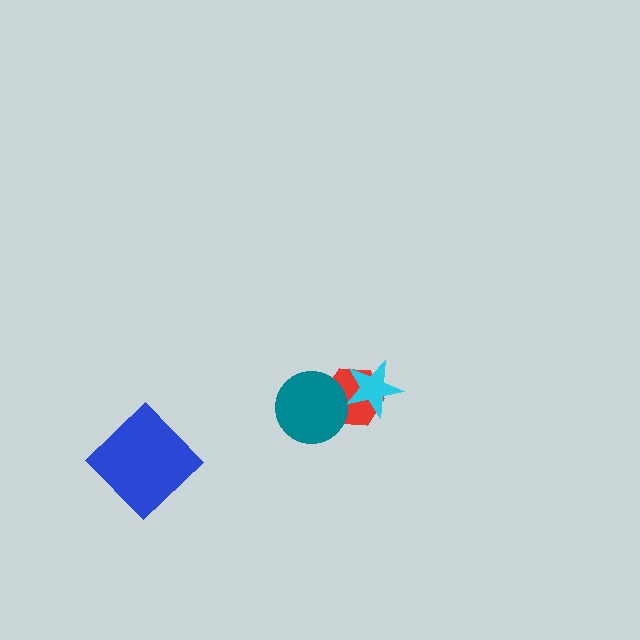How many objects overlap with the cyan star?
1 object overlaps with the cyan star.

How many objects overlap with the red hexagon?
2 objects overlap with the red hexagon.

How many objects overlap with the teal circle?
1 object overlaps with the teal circle.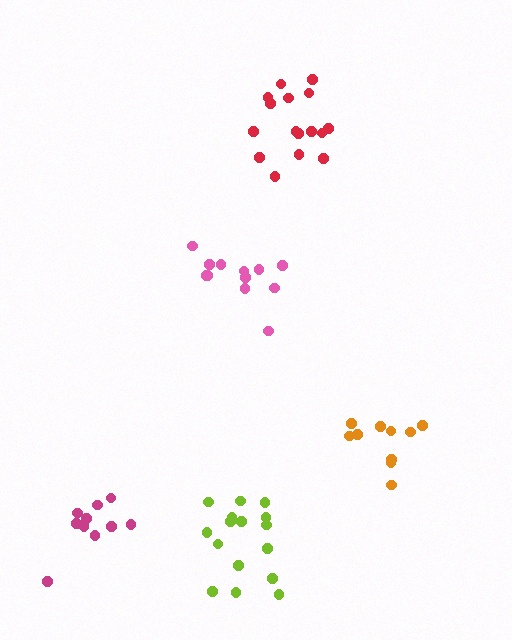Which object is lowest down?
The lime cluster is bottommost.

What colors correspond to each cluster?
The clusters are colored: red, pink, lime, magenta, orange.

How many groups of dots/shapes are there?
There are 5 groups.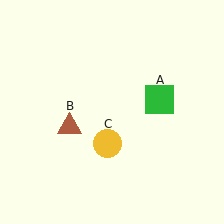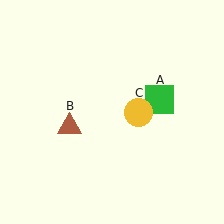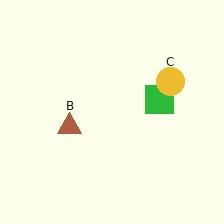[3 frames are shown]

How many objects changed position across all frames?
1 object changed position: yellow circle (object C).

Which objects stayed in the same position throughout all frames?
Green square (object A) and brown triangle (object B) remained stationary.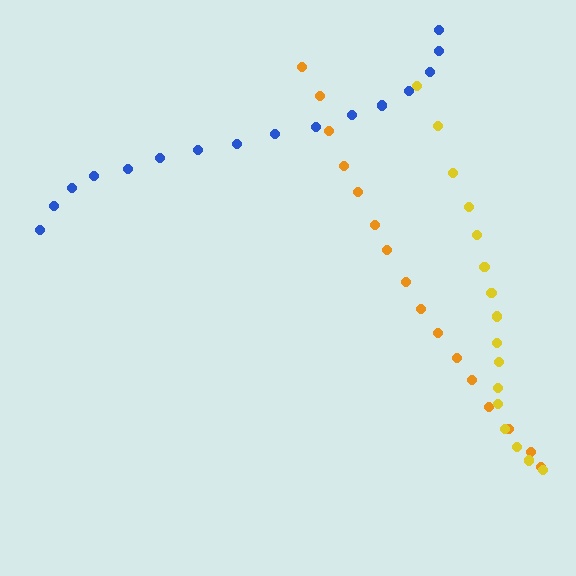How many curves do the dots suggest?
There are 3 distinct paths.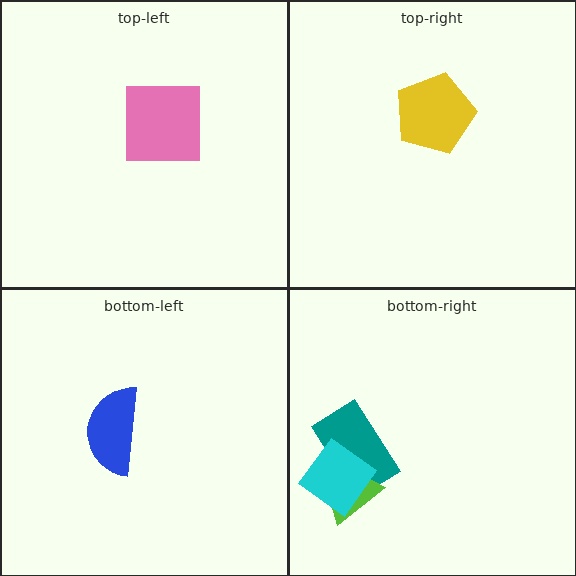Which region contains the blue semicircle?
The bottom-left region.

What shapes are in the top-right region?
The yellow pentagon.